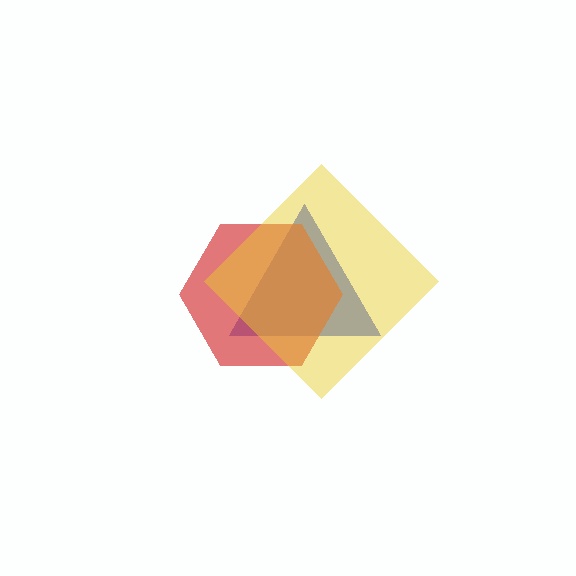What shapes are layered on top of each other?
The layered shapes are: a blue triangle, a red hexagon, a yellow diamond.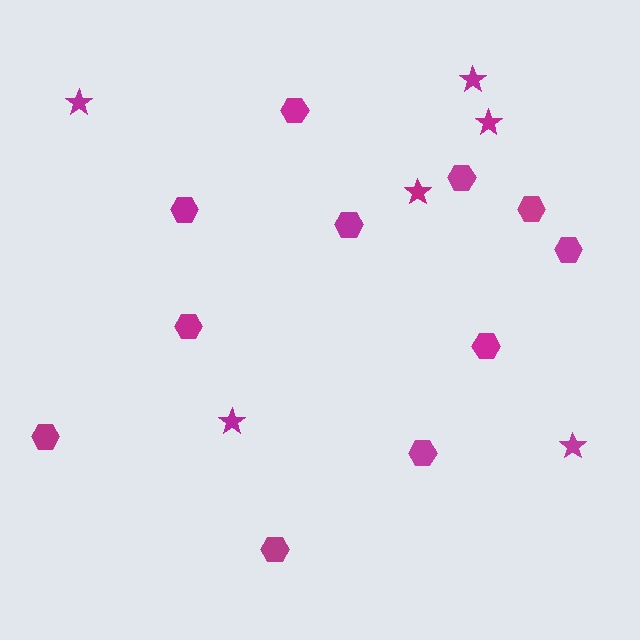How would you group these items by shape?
There are 2 groups: one group of stars (6) and one group of hexagons (11).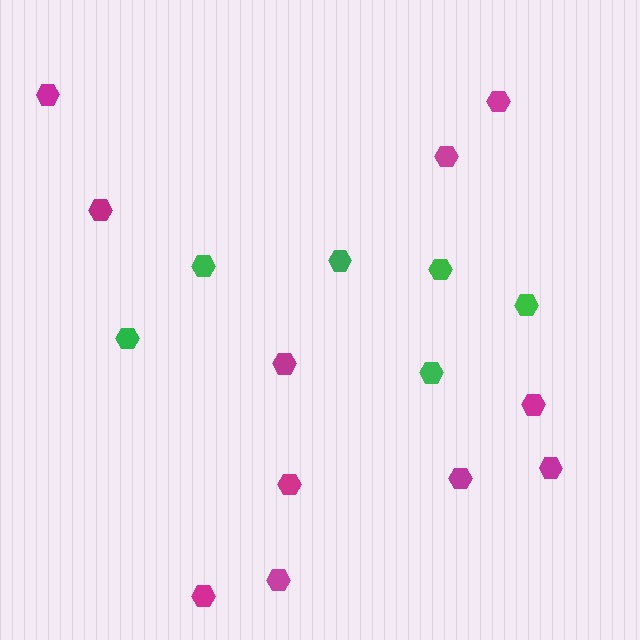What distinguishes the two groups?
There are 2 groups: one group of magenta hexagons (11) and one group of green hexagons (6).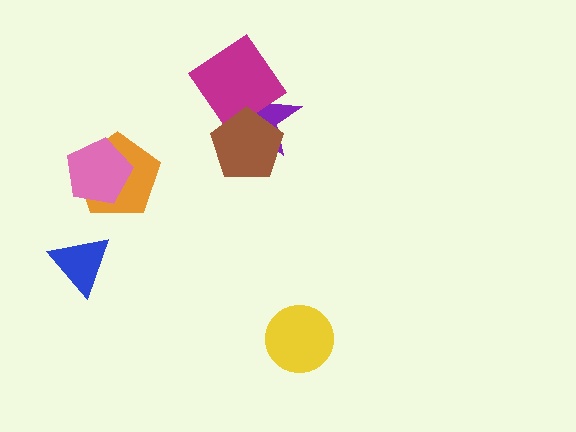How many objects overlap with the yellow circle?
0 objects overlap with the yellow circle.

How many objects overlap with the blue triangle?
0 objects overlap with the blue triangle.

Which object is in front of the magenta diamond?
The brown pentagon is in front of the magenta diamond.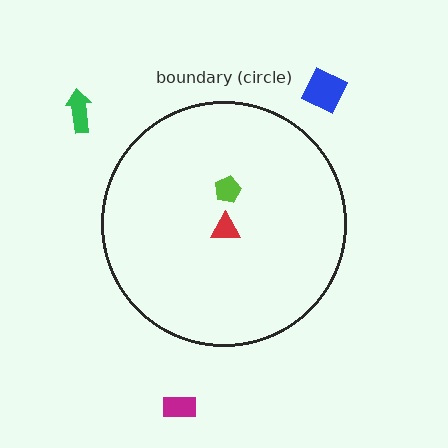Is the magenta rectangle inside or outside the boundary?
Outside.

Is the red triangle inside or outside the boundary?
Inside.